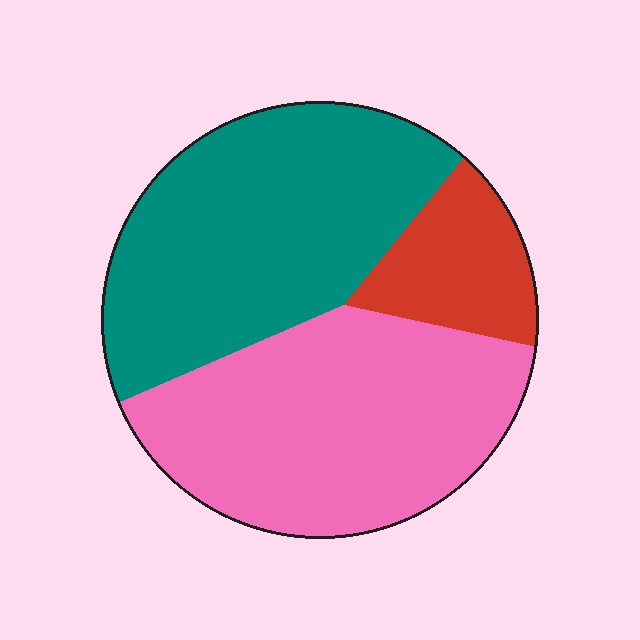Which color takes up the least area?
Red, at roughly 15%.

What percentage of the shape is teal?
Teal takes up about two fifths (2/5) of the shape.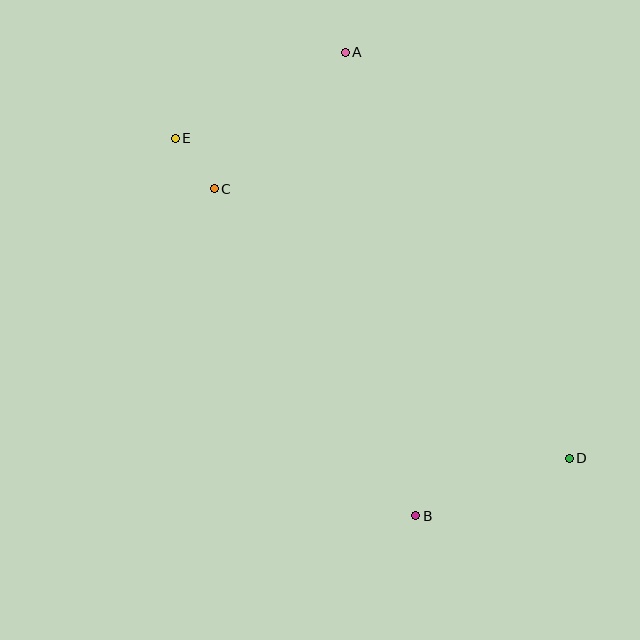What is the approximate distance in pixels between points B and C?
The distance between B and C is approximately 384 pixels.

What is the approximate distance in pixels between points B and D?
The distance between B and D is approximately 164 pixels.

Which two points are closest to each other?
Points C and E are closest to each other.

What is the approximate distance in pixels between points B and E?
The distance between B and E is approximately 448 pixels.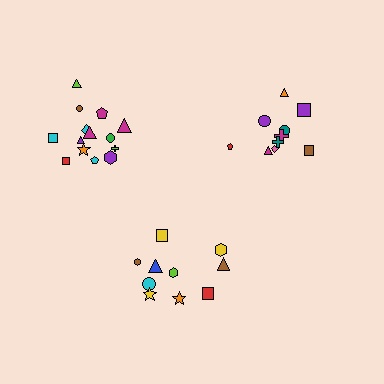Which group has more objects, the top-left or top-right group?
The top-left group.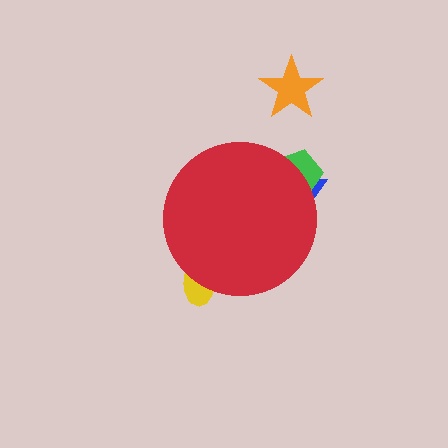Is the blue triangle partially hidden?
Yes, the blue triangle is partially hidden behind the red circle.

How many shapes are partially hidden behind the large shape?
3 shapes are partially hidden.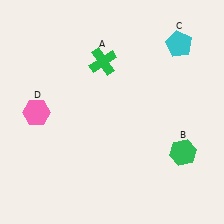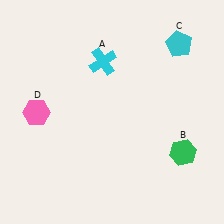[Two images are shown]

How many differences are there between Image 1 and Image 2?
There is 1 difference between the two images.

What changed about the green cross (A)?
In Image 1, A is green. In Image 2, it changed to cyan.